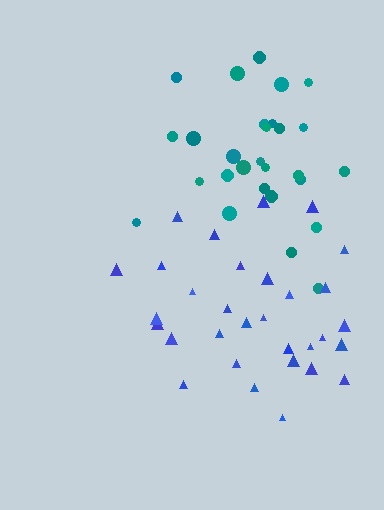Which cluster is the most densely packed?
Teal.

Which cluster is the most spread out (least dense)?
Blue.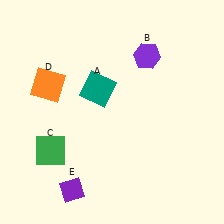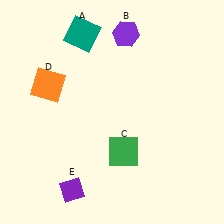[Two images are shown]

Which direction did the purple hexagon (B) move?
The purple hexagon (B) moved up.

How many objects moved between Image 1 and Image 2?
3 objects moved between the two images.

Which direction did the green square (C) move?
The green square (C) moved right.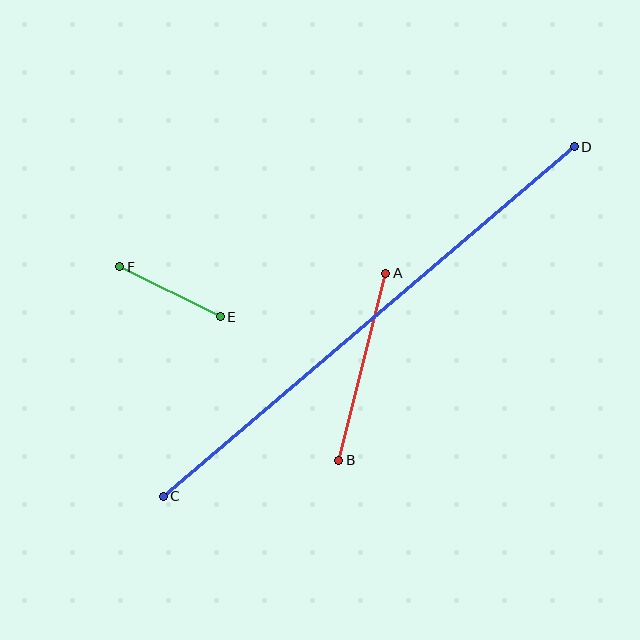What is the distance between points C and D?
The distance is approximately 539 pixels.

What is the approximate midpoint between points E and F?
The midpoint is at approximately (170, 292) pixels.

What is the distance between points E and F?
The distance is approximately 112 pixels.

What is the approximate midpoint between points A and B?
The midpoint is at approximately (362, 367) pixels.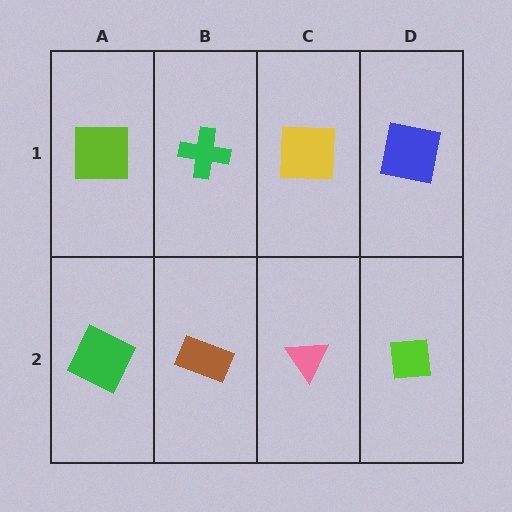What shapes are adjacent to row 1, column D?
A lime square (row 2, column D), a yellow square (row 1, column C).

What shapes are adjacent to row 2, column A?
A lime square (row 1, column A), a brown rectangle (row 2, column B).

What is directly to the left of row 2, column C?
A brown rectangle.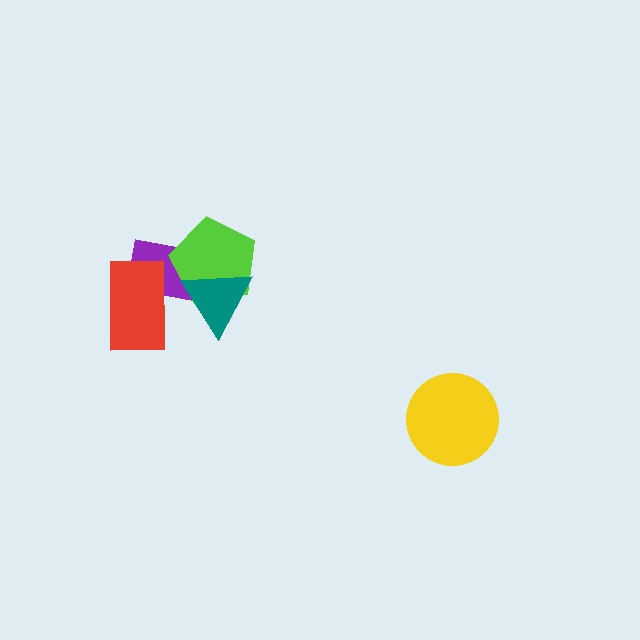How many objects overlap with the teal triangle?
2 objects overlap with the teal triangle.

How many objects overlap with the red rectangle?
1 object overlaps with the red rectangle.